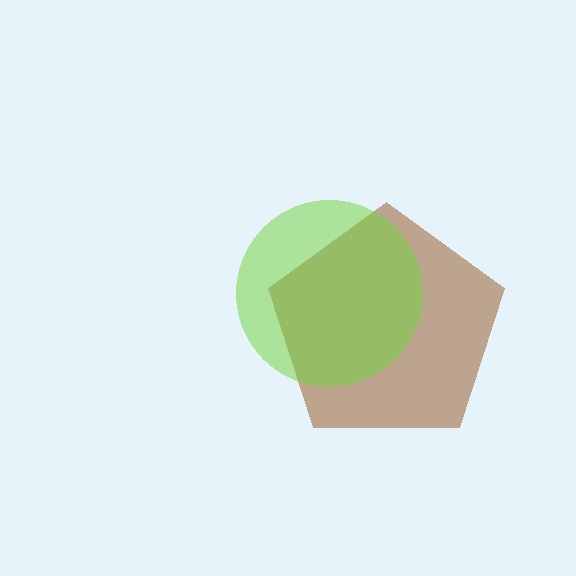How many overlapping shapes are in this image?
There are 2 overlapping shapes in the image.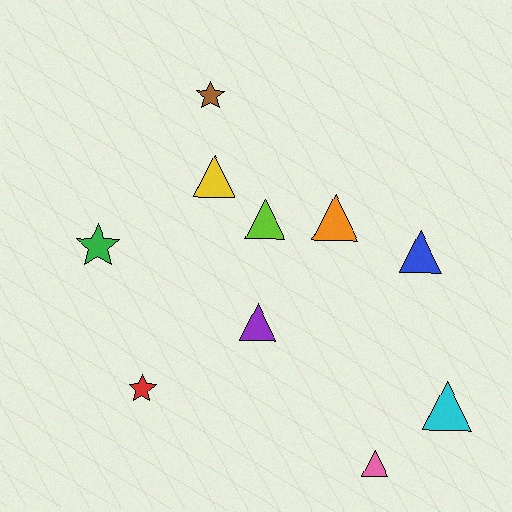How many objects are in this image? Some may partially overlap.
There are 10 objects.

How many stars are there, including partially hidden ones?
There are 3 stars.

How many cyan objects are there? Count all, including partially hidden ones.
There is 1 cyan object.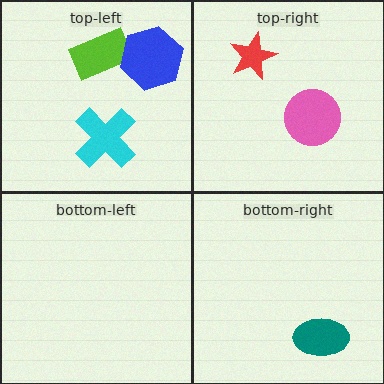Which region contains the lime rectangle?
The top-left region.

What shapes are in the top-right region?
The red star, the pink circle.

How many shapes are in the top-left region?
3.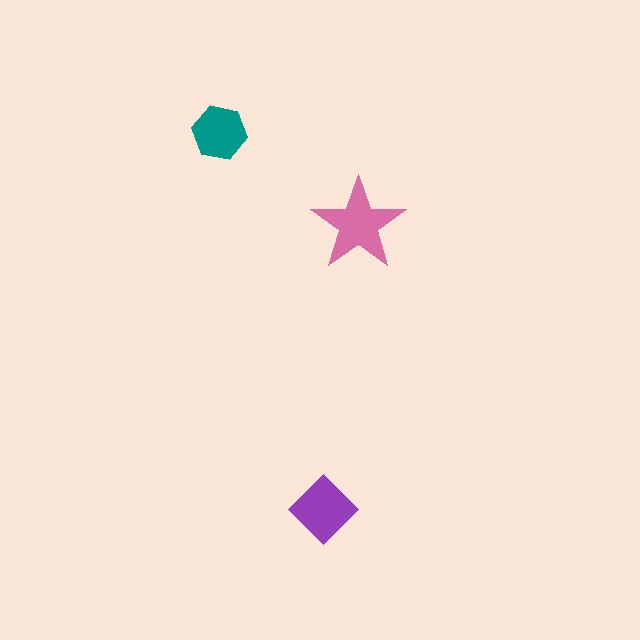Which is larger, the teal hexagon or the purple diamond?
The purple diamond.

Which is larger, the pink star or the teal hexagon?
The pink star.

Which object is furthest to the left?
The teal hexagon is leftmost.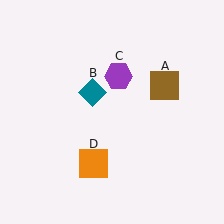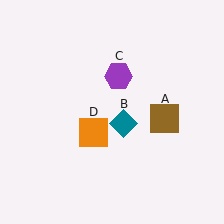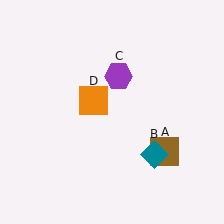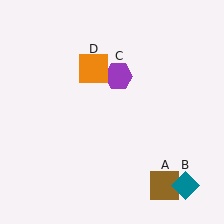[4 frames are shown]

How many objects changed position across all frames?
3 objects changed position: brown square (object A), teal diamond (object B), orange square (object D).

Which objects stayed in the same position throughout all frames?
Purple hexagon (object C) remained stationary.